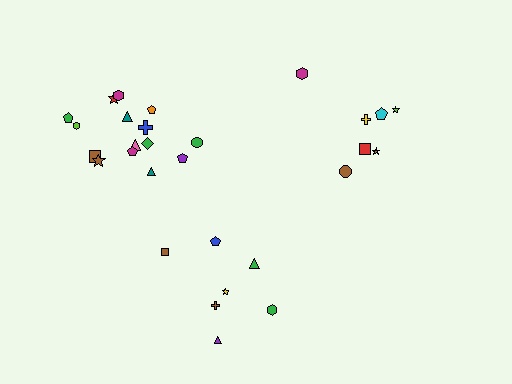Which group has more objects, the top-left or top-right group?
The top-left group.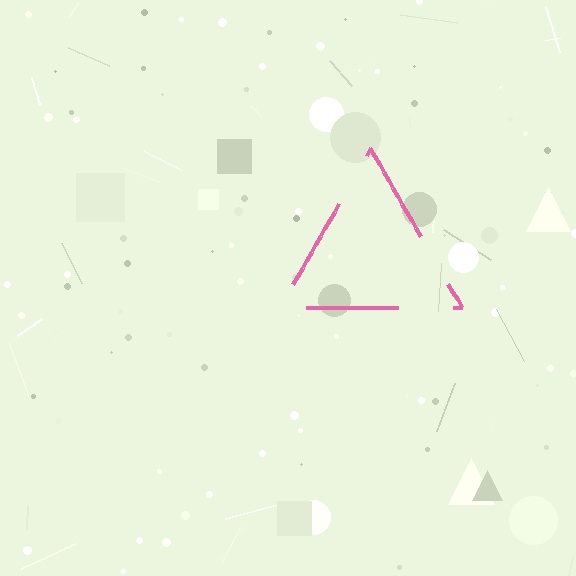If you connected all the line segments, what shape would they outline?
They would outline a triangle.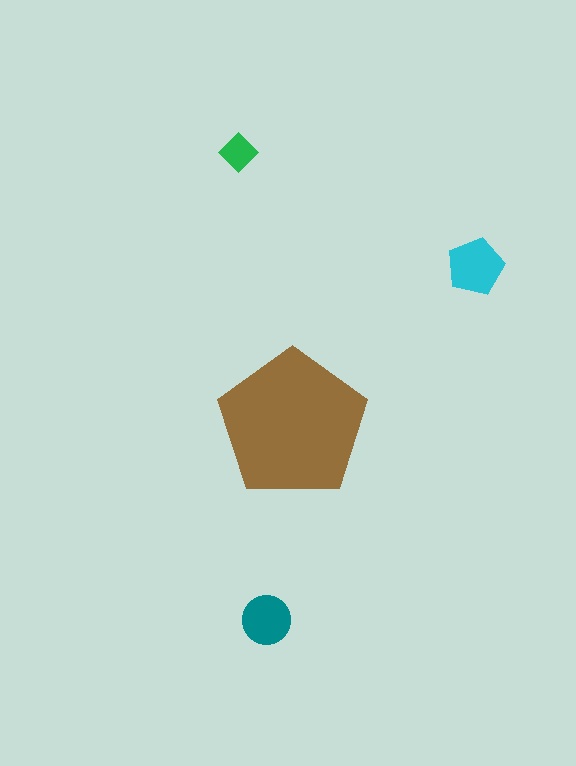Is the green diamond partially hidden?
No, the green diamond is fully visible.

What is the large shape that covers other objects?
A brown pentagon.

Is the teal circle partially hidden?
No, the teal circle is fully visible.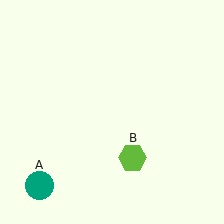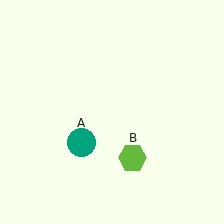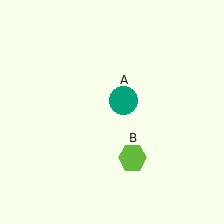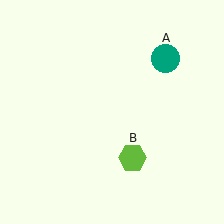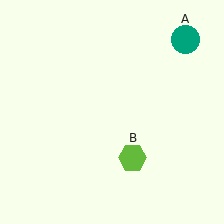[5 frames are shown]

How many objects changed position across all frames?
1 object changed position: teal circle (object A).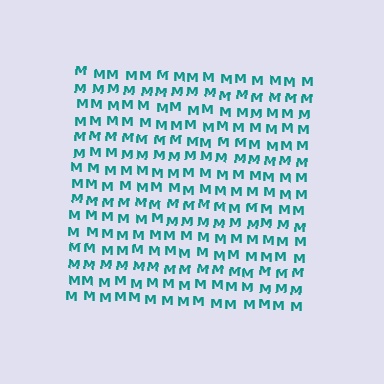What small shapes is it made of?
It is made of small letter M's.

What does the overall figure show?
The overall figure shows a square.